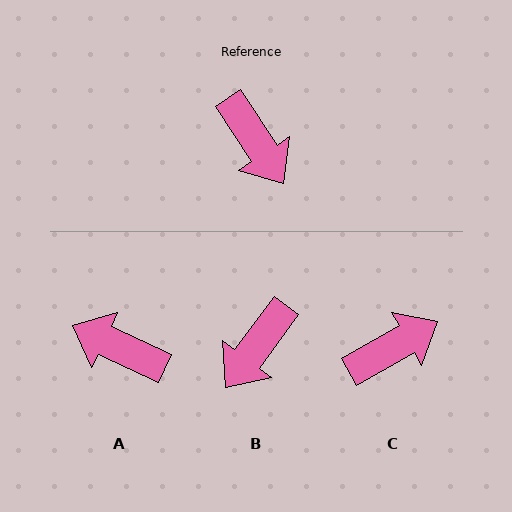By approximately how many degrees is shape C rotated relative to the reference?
Approximately 87 degrees counter-clockwise.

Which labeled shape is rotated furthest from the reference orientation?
A, about 148 degrees away.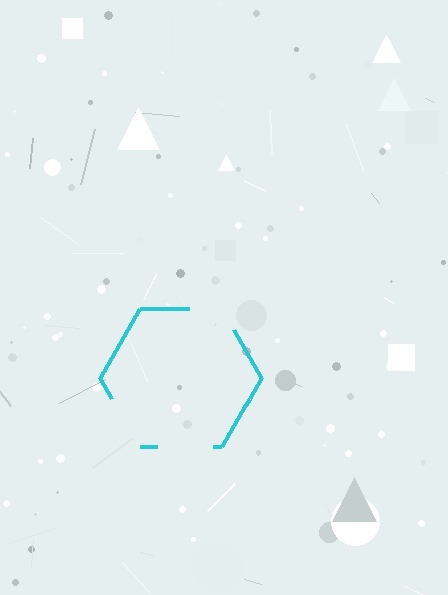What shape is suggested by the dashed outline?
The dashed outline suggests a hexagon.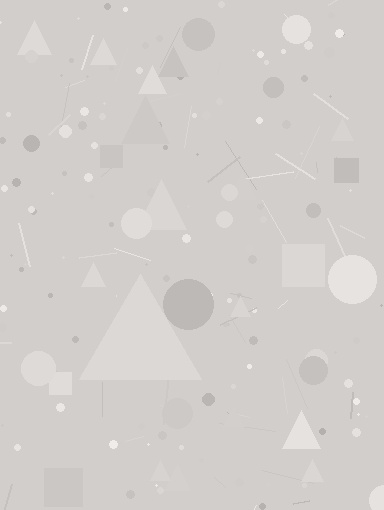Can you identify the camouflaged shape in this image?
The camouflaged shape is a triangle.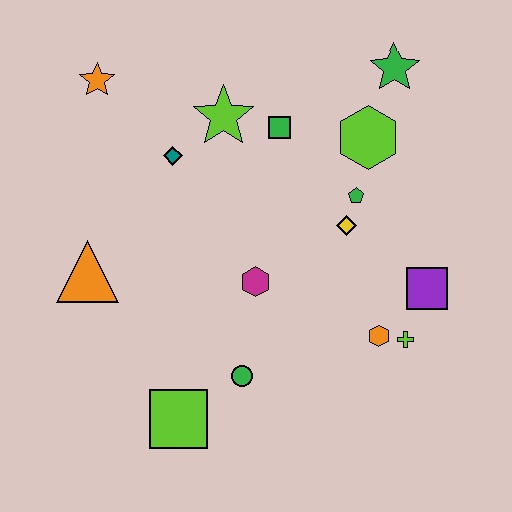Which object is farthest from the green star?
The lime square is farthest from the green star.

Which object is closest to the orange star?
The teal diamond is closest to the orange star.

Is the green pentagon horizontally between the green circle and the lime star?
No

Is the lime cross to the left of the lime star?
No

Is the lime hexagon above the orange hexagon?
Yes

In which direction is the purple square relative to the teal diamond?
The purple square is to the right of the teal diamond.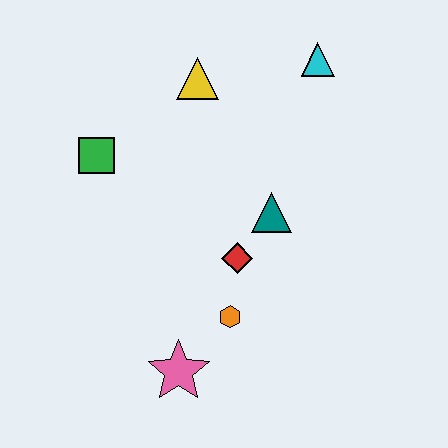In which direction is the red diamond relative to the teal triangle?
The red diamond is below the teal triangle.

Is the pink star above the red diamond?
No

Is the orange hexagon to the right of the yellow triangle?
Yes